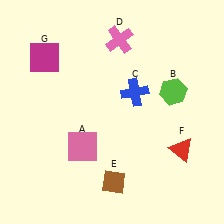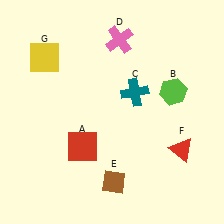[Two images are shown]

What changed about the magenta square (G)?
In Image 1, G is magenta. In Image 2, it changed to yellow.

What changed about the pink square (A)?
In Image 1, A is pink. In Image 2, it changed to red.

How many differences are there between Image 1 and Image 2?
There are 3 differences between the two images.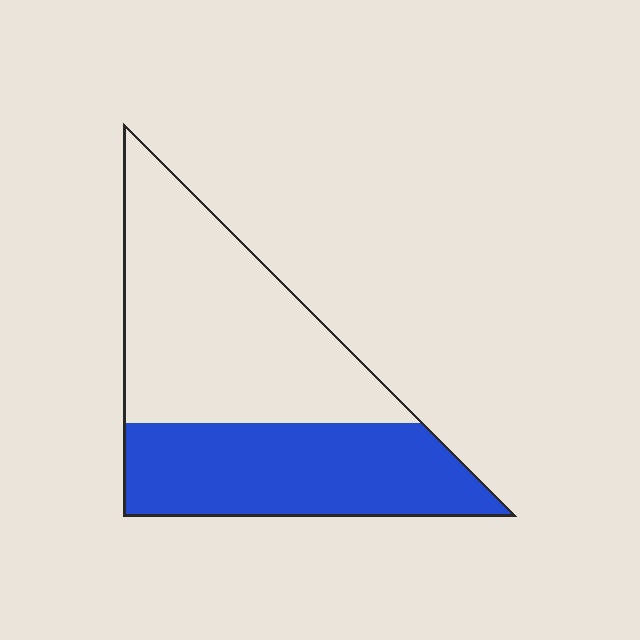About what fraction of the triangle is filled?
About two fifths (2/5).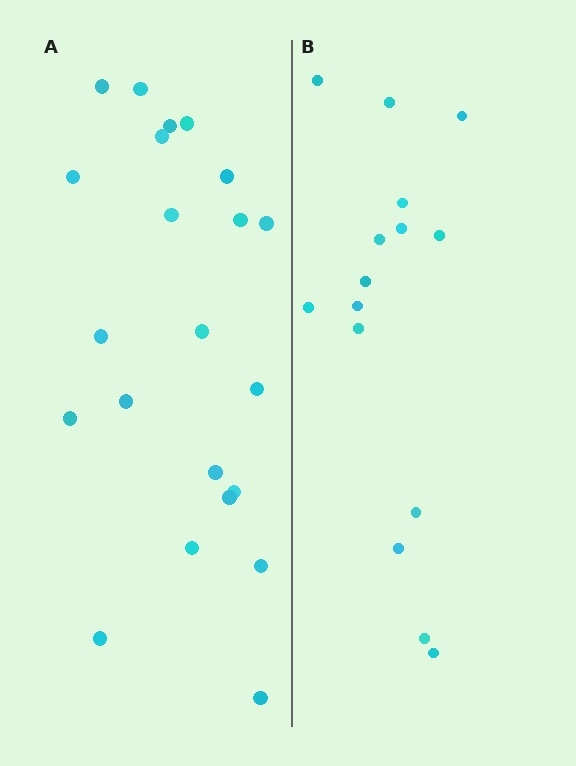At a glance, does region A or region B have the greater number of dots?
Region A (the left region) has more dots.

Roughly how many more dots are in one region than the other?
Region A has roughly 8 or so more dots than region B.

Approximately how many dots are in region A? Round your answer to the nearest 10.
About 20 dots. (The exact count is 22, which rounds to 20.)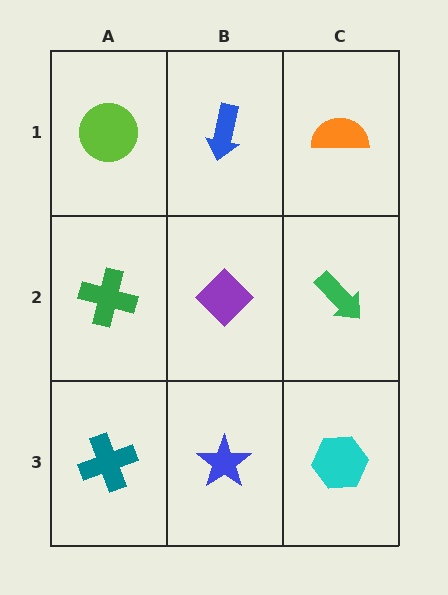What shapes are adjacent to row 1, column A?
A green cross (row 2, column A), a blue arrow (row 1, column B).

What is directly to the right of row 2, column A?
A purple diamond.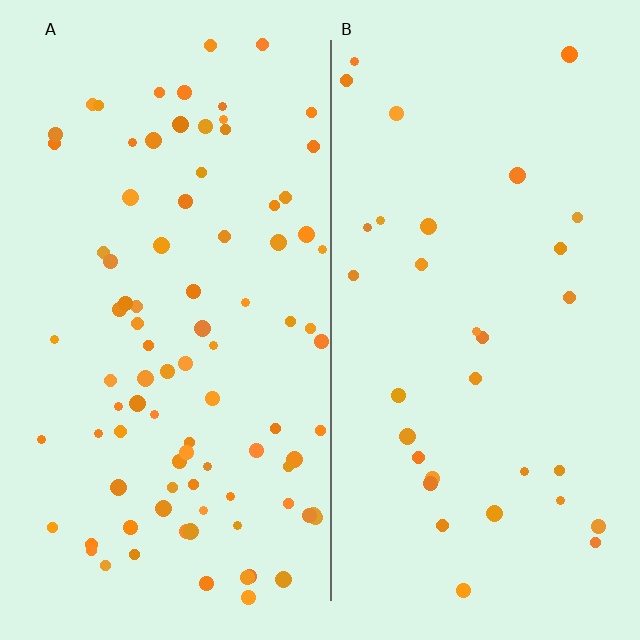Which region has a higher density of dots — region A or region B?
A (the left).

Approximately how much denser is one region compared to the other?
Approximately 2.7× — region A over region B.